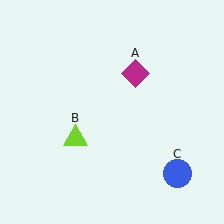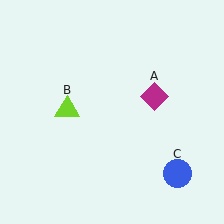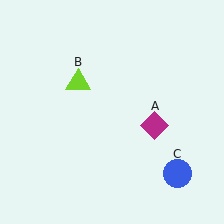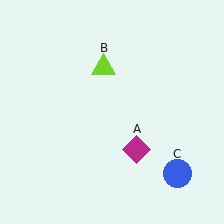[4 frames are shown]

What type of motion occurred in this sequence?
The magenta diamond (object A), lime triangle (object B) rotated clockwise around the center of the scene.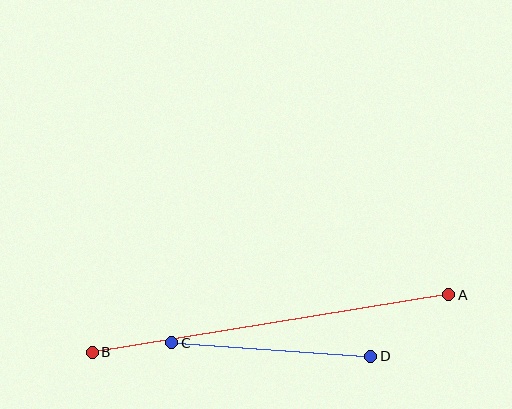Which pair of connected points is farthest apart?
Points A and B are farthest apart.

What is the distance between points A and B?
The distance is approximately 361 pixels.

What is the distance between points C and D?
The distance is approximately 199 pixels.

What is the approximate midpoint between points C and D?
The midpoint is at approximately (271, 349) pixels.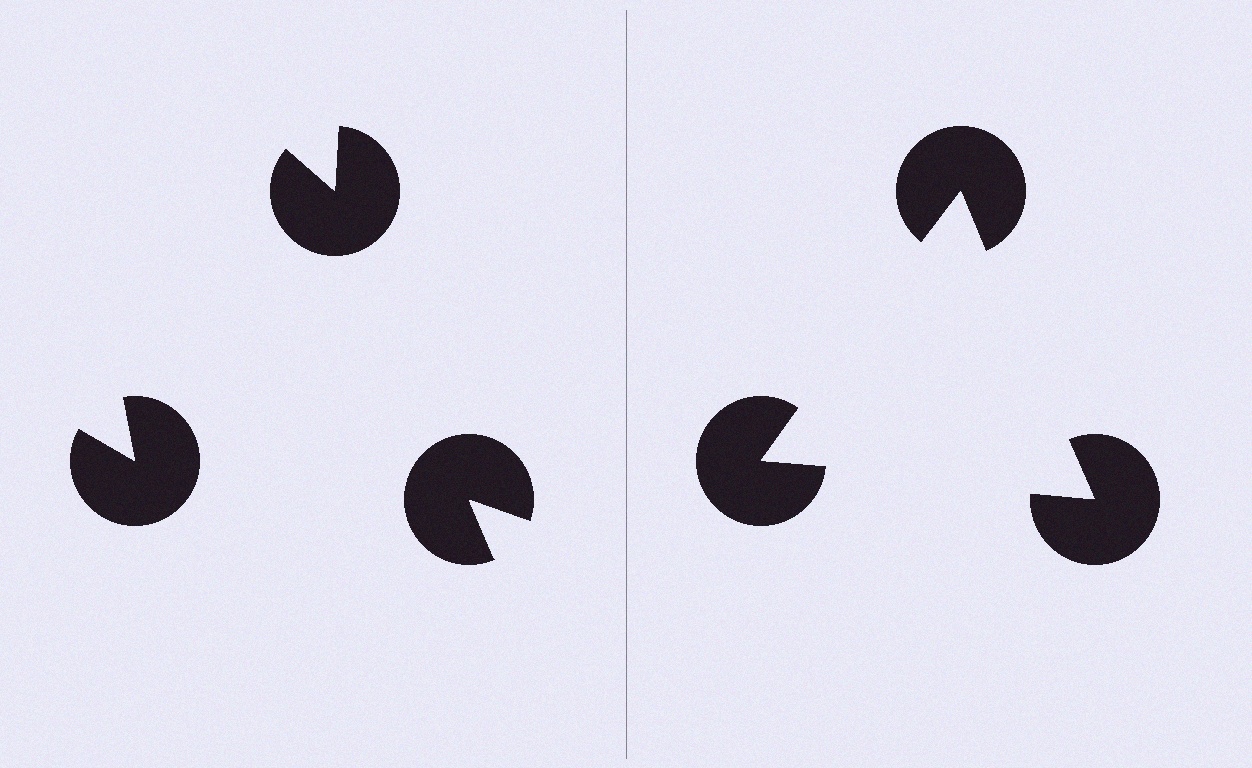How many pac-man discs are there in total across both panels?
6 — 3 on each side.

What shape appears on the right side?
An illusory triangle.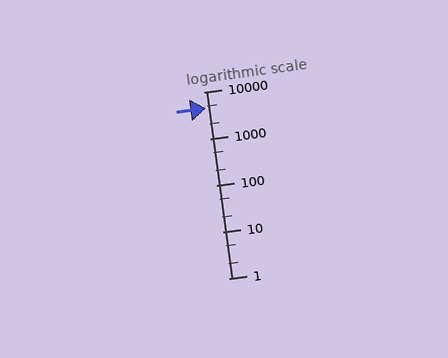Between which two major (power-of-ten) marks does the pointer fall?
The pointer is between 1000 and 10000.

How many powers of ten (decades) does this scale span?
The scale spans 4 decades, from 1 to 10000.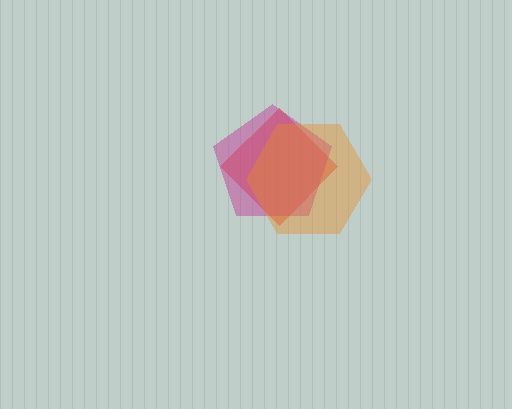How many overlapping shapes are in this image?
There are 3 overlapping shapes in the image.